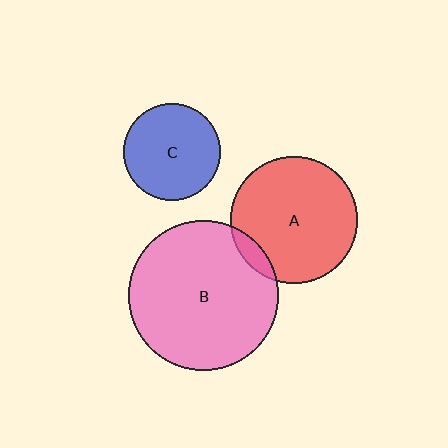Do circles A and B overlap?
Yes.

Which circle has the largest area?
Circle B (pink).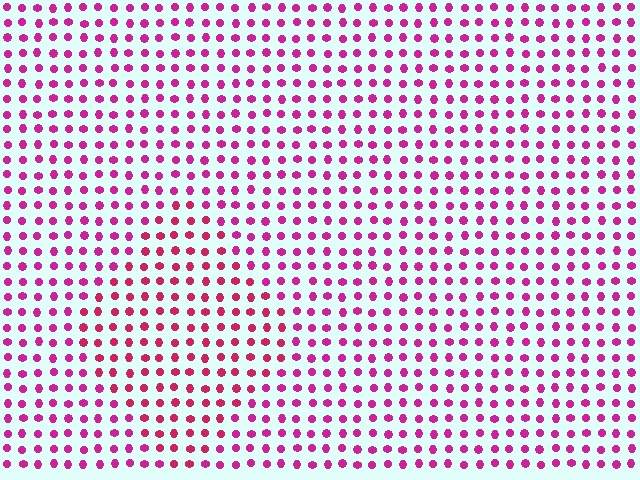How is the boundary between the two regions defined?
The boundary is defined purely by a slight shift in hue (about 19 degrees). Spacing, size, and orientation are identical on both sides.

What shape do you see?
I see a diamond.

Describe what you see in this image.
The image is filled with small magenta elements in a uniform arrangement. A diamond-shaped region is visible where the elements are tinted to a slightly different hue, forming a subtle color boundary.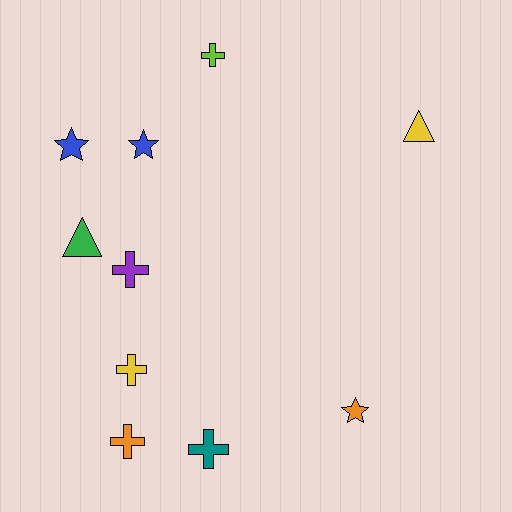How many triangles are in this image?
There are 2 triangles.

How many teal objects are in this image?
There is 1 teal object.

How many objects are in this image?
There are 10 objects.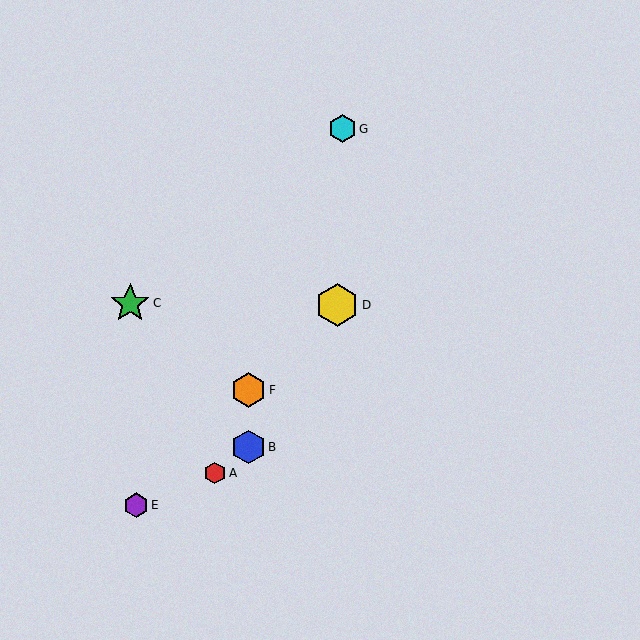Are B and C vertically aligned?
No, B is at x≈249 and C is at x≈130.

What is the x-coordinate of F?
Object F is at x≈249.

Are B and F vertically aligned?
Yes, both are at x≈249.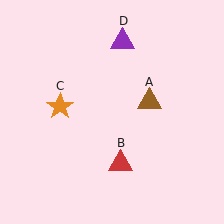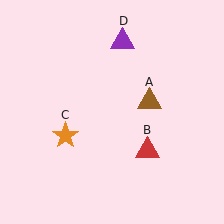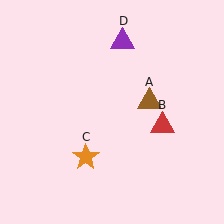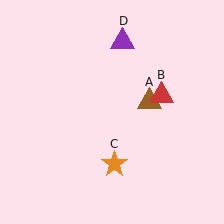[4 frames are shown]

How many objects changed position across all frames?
2 objects changed position: red triangle (object B), orange star (object C).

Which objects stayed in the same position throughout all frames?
Brown triangle (object A) and purple triangle (object D) remained stationary.